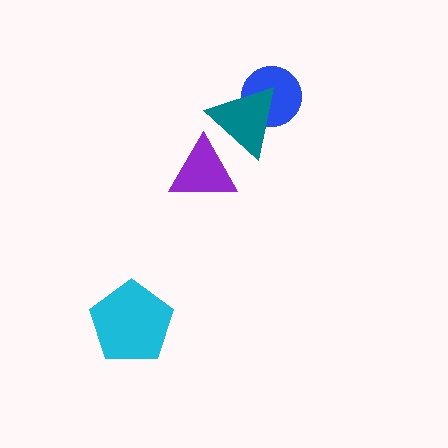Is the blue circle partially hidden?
Yes, it is partially covered by another shape.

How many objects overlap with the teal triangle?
2 objects overlap with the teal triangle.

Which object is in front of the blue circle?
The teal triangle is in front of the blue circle.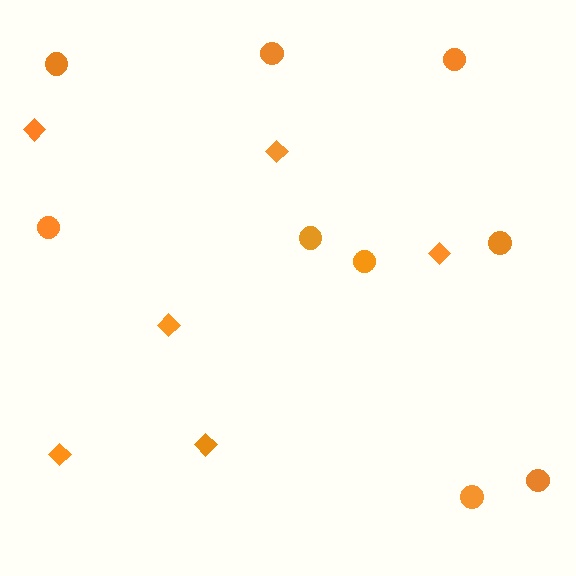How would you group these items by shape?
There are 2 groups: one group of circles (9) and one group of diamonds (6).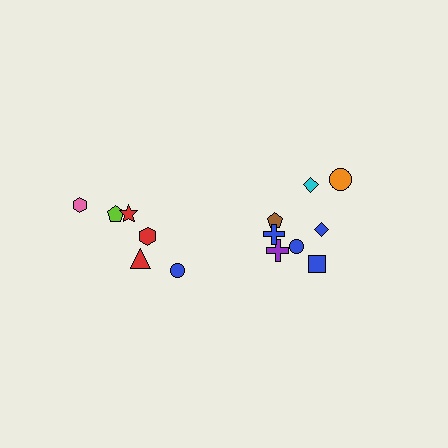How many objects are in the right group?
There are 8 objects.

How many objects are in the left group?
There are 6 objects.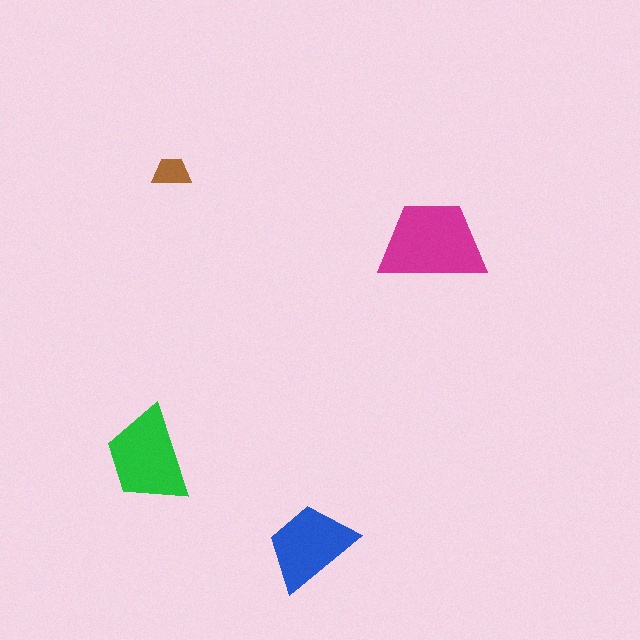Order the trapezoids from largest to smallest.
the magenta one, the green one, the blue one, the brown one.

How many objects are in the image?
There are 4 objects in the image.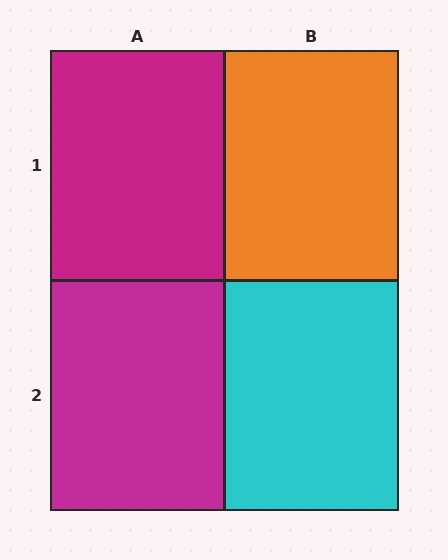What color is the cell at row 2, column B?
Cyan.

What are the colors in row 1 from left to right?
Magenta, orange.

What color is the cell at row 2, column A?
Magenta.